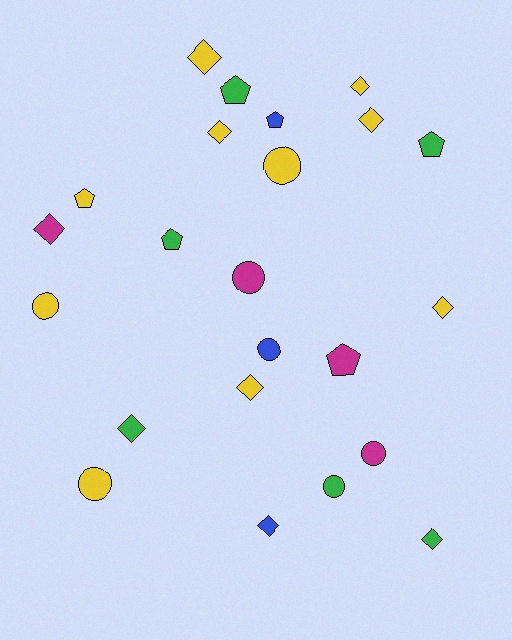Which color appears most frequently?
Yellow, with 10 objects.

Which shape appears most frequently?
Diamond, with 10 objects.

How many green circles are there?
There is 1 green circle.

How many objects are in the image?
There are 23 objects.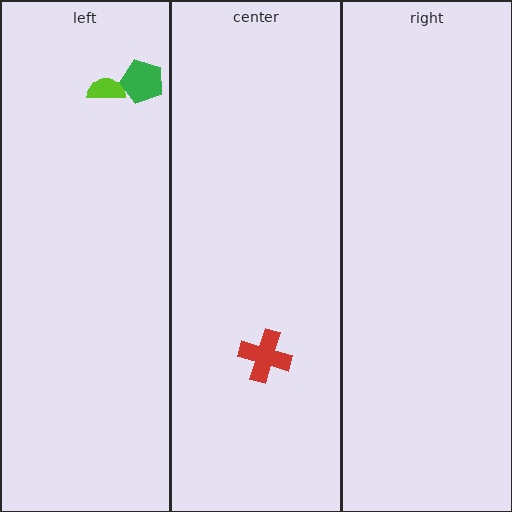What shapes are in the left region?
The lime semicircle, the green pentagon.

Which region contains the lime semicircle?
The left region.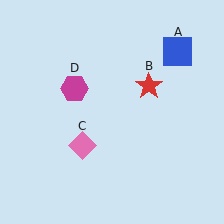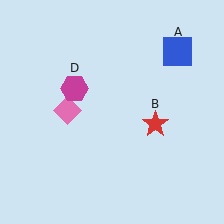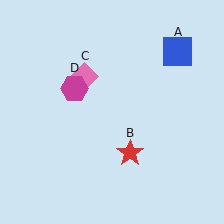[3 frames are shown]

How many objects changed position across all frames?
2 objects changed position: red star (object B), pink diamond (object C).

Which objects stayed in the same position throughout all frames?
Blue square (object A) and magenta hexagon (object D) remained stationary.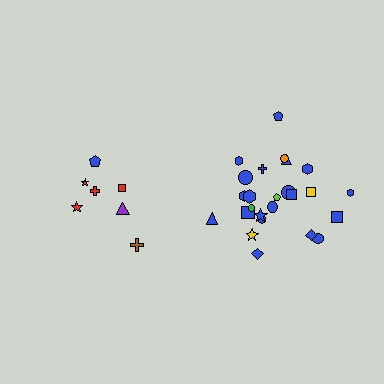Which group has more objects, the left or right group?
The right group.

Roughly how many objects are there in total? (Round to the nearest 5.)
Roughly 30 objects in total.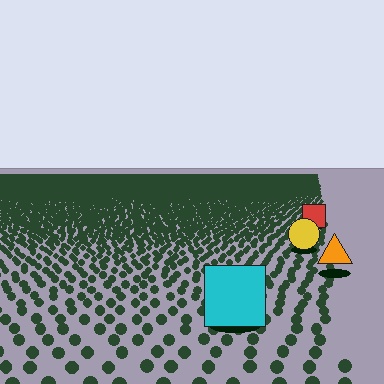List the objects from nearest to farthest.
From nearest to farthest: the cyan square, the orange triangle, the yellow circle, the red square.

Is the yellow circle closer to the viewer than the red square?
Yes. The yellow circle is closer — you can tell from the texture gradient: the ground texture is coarser near it.